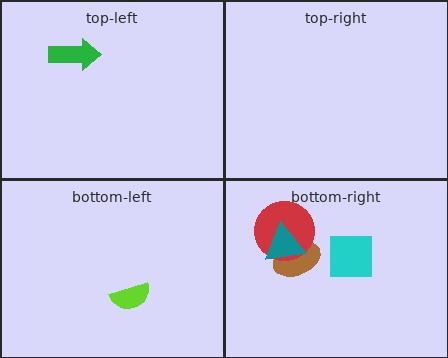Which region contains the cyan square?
The bottom-right region.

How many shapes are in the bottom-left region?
1.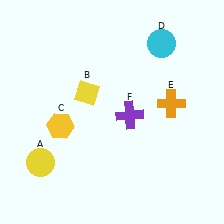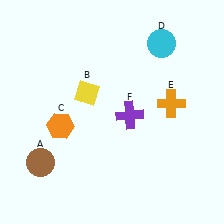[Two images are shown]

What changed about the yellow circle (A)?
In Image 1, A is yellow. In Image 2, it changed to brown.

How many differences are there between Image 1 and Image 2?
There are 2 differences between the two images.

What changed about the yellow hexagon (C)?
In Image 1, C is yellow. In Image 2, it changed to orange.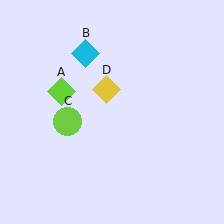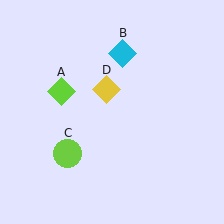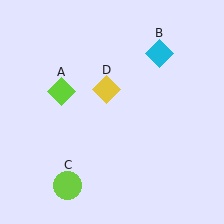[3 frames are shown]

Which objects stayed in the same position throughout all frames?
Lime diamond (object A) and yellow diamond (object D) remained stationary.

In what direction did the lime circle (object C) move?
The lime circle (object C) moved down.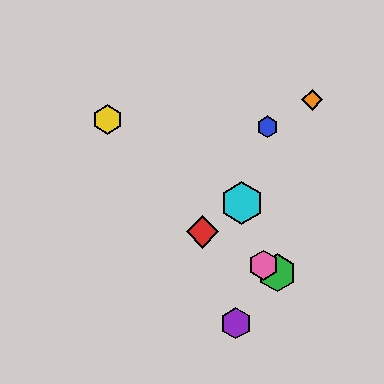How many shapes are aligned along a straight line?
3 shapes (the red diamond, the green hexagon, the pink hexagon) are aligned along a straight line.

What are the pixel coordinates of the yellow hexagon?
The yellow hexagon is at (107, 120).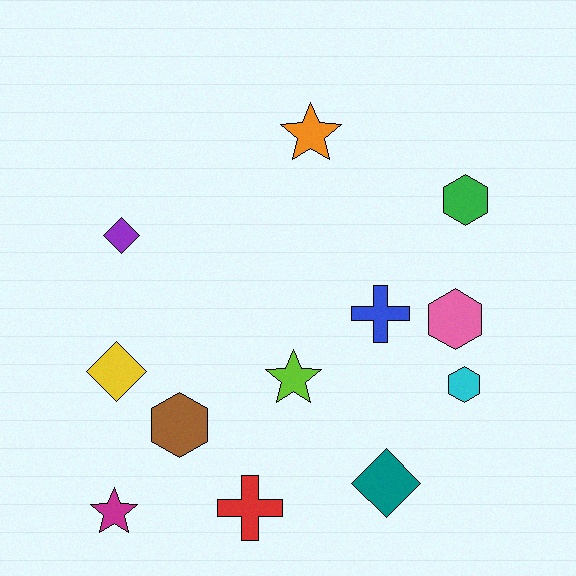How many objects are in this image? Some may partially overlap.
There are 12 objects.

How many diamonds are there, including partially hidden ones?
There are 3 diamonds.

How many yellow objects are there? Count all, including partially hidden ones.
There is 1 yellow object.